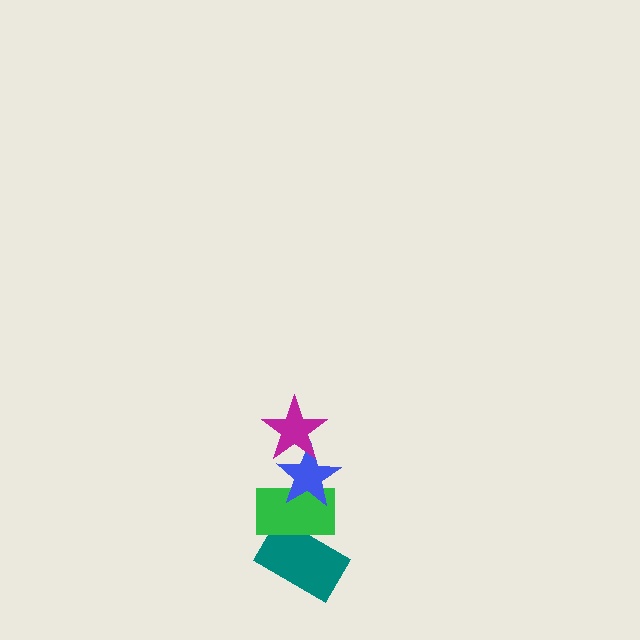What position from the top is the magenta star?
The magenta star is 1st from the top.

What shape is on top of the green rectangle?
The blue star is on top of the green rectangle.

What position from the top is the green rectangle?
The green rectangle is 3rd from the top.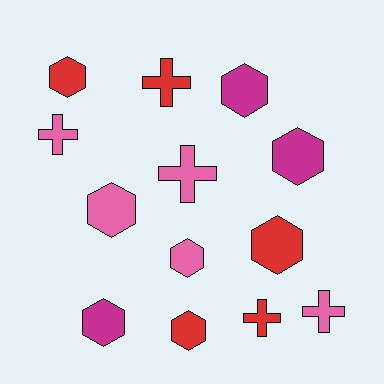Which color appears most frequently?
Red, with 5 objects.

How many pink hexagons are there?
There are 2 pink hexagons.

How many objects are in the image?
There are 13 objects.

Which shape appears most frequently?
Hexagon, with 8 objects.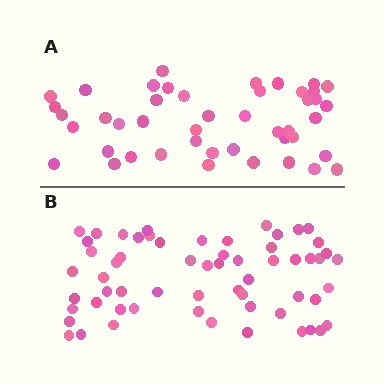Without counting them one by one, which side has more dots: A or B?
Region B (the bottom region) has more dots.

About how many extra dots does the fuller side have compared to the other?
Region B has approximately 15 more dots than region A.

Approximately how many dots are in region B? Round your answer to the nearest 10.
About 60 dots.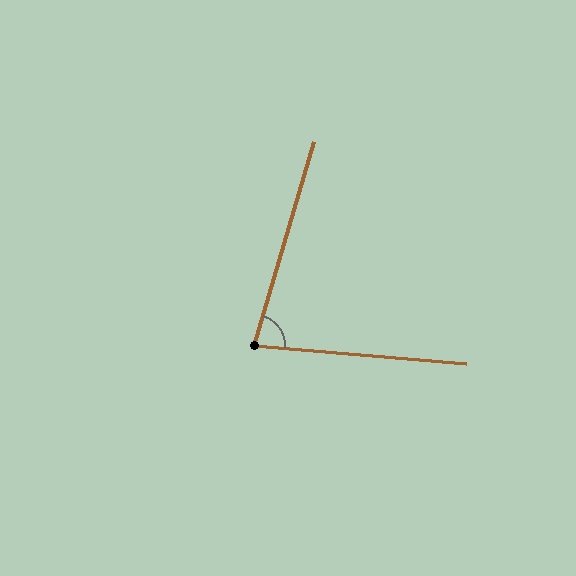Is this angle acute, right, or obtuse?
It is acute.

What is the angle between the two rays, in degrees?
Approximately 78 degrees.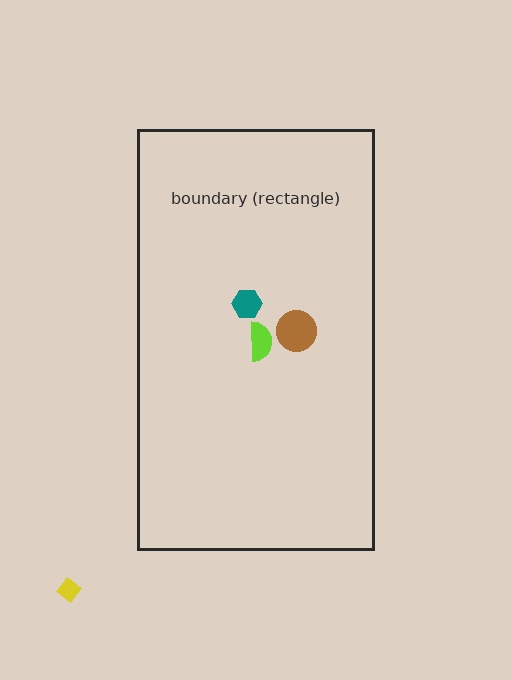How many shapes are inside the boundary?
3 inside, 1 outside.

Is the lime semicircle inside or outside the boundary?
Inside.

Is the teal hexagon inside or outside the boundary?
Inside.